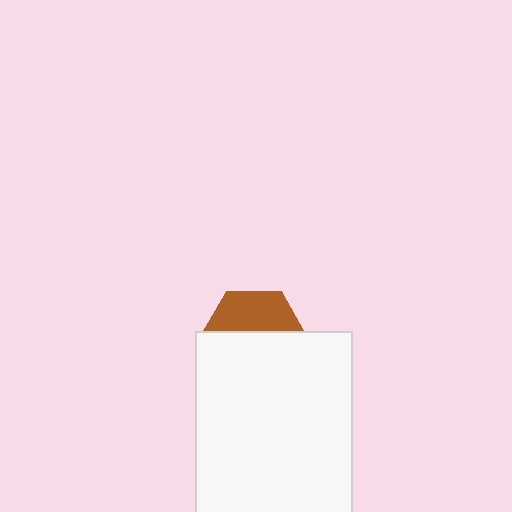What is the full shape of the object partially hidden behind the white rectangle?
The partially hidden object is a brown hexagon.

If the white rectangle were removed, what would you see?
You would see the complete brown hexagon.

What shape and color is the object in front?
The object in front is a white rectangle.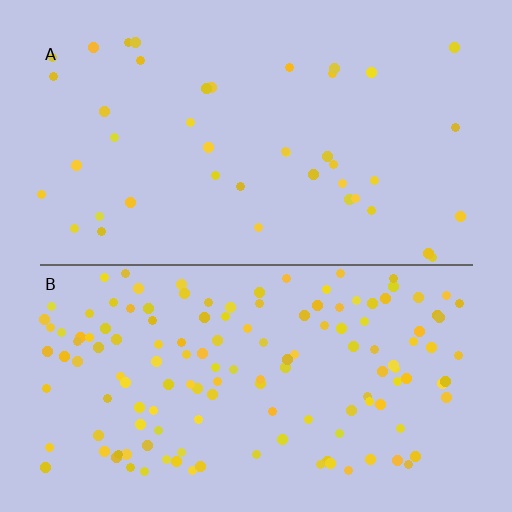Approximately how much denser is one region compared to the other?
Approximately 3.4× — region B over region A.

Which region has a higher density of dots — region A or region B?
B (the bottom).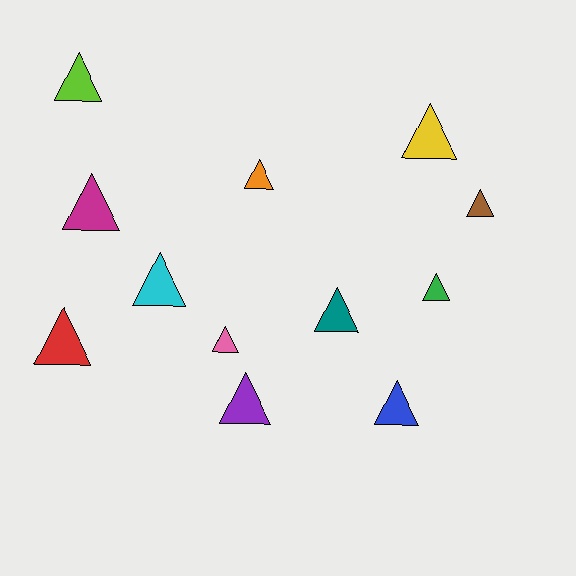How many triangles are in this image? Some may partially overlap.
There are 12 triangles.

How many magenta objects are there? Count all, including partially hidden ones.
There is 1 magenta object.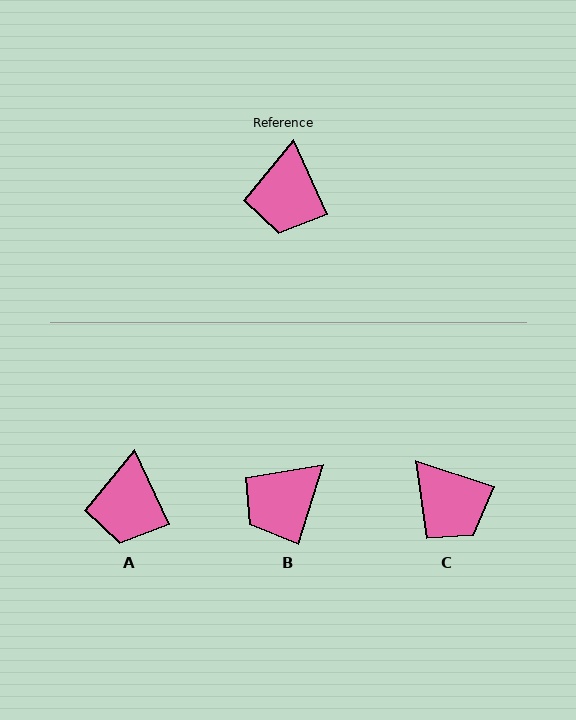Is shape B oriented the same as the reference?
No, it is off by about 42 degrees.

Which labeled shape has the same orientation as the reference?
A.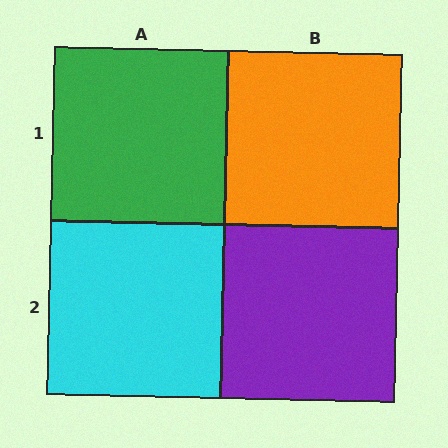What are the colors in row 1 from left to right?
Green, orange.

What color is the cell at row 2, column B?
Purple.